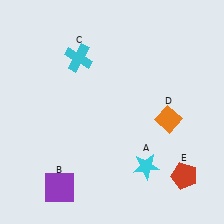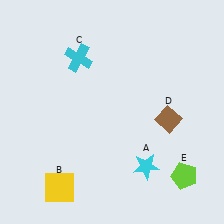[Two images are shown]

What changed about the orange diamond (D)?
In Image 1, D is orange. In Image 2, it changed to brown.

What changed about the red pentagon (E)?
In Image 1, E is red. In Image 2, it changed to lime.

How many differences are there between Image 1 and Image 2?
There are 3 differences between the two images.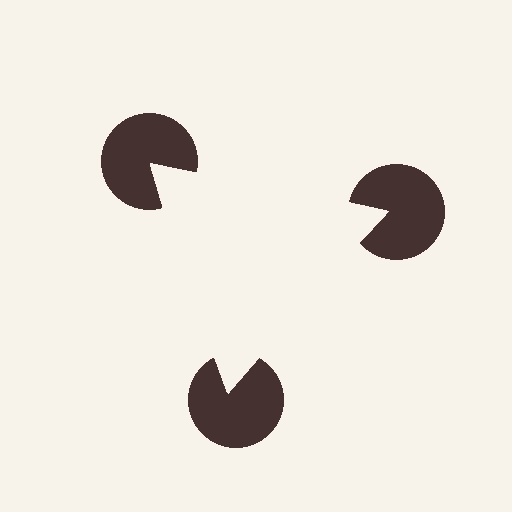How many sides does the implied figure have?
3 sides.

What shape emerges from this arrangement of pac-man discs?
An illusory triangle — its edges are inferred from the aligned wedge cuts in the pac-man discs, not physically drawn.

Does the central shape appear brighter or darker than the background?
It typically appears slightly brighter than the background, even though no actual brightness change is drawn.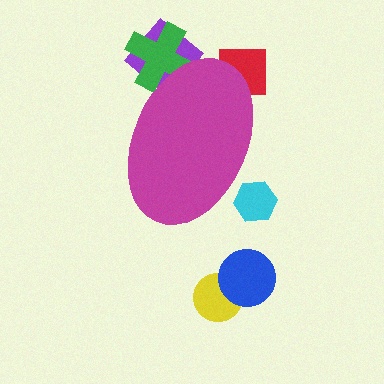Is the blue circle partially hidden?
No, the blue circle is fully visible.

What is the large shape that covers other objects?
A magenta ellipse.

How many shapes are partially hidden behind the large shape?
4 shapes are partially hidden.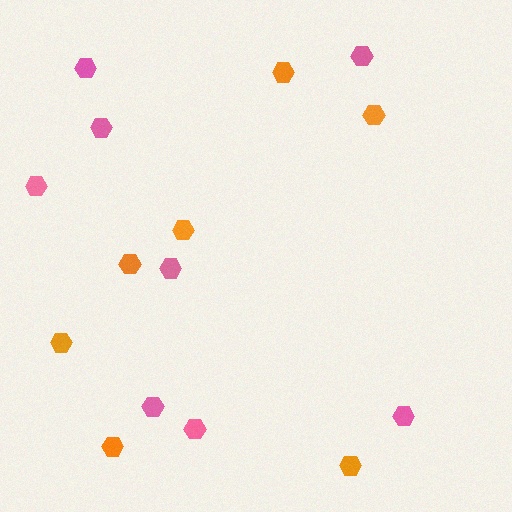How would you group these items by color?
There are 2 groups: one group of orange hexagons (7) and one group of pink hexagons (8).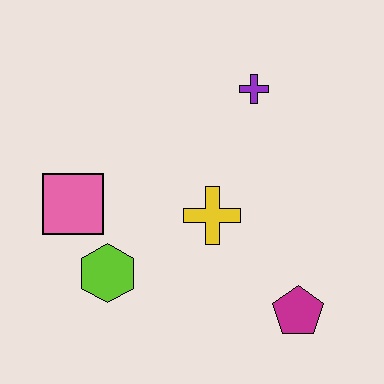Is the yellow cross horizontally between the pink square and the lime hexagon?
No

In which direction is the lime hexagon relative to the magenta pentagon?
The lime hexagon is to the left of the magenta pentagon.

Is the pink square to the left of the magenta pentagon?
Yes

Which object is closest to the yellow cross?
The lime hexagon is closest to the yellow cross.